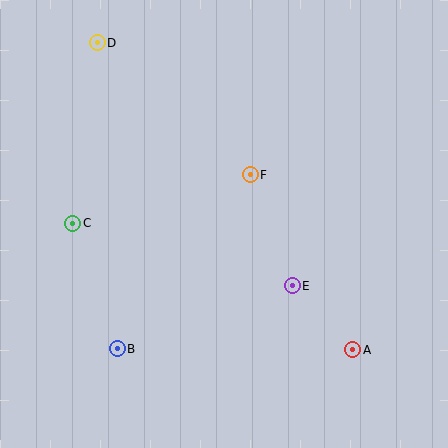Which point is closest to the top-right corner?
Point F is closest to the top-right corner.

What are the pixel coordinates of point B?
Point B is at (117, 349).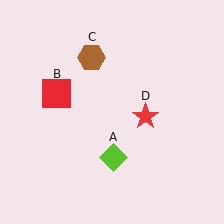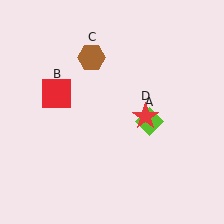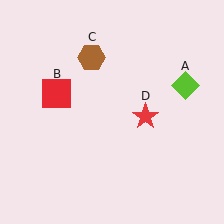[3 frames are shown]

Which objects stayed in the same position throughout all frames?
Red square (object B) and brown hexagon (object C) and red star (object D) remained stationary.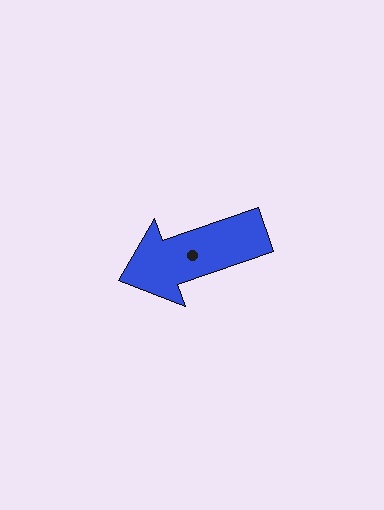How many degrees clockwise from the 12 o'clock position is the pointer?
Approximately 251 degrees.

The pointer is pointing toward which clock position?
Roughly 8 o'clock.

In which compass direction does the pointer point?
West.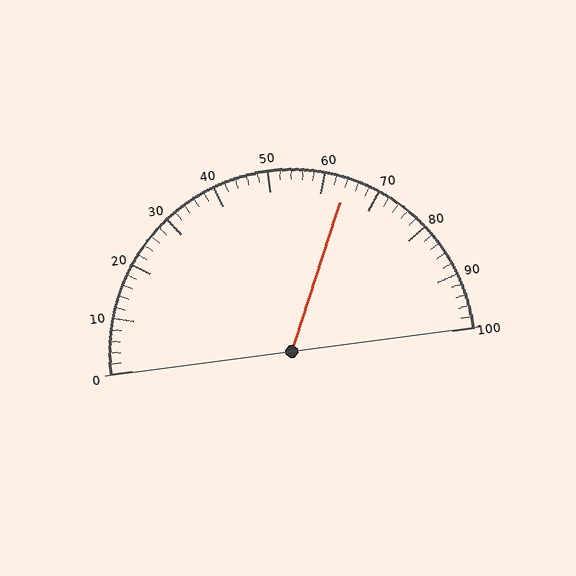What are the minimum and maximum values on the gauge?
The gauge ranges from 0 to 100.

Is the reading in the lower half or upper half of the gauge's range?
The reading is in the upper half of the range (0 to 100).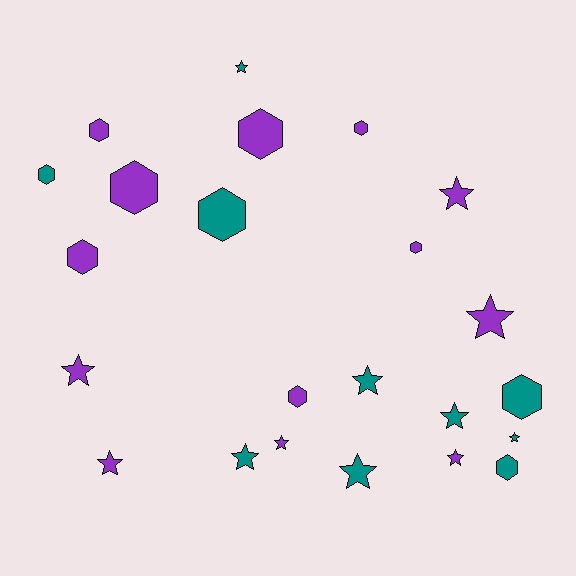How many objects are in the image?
There are 23 objects.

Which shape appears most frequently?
Star, with 12 objects.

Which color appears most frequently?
Purple, with 13 objects.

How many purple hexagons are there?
There are 7 purple hexagons.